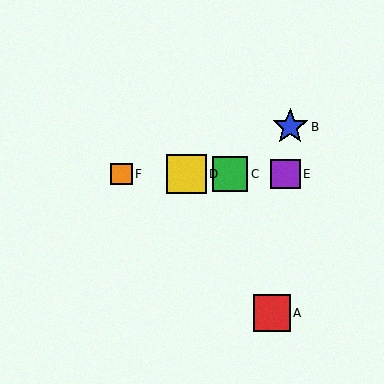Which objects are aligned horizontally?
Objects C, D, E, F are aligned horizontally.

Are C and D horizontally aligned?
Yes, both are at y≈174.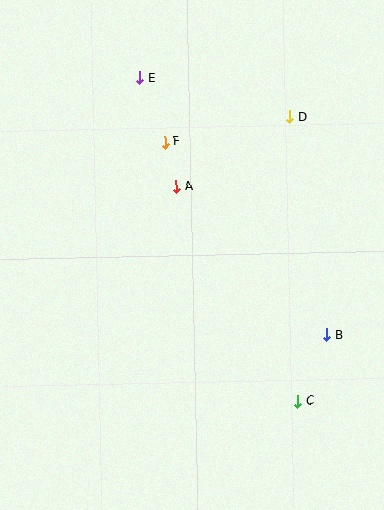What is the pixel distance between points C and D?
The distance between C and D is 285 pixels.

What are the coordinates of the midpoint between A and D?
The midpoint between A and D is at (233, 152).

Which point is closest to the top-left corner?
Point E is closest to the top-left corner.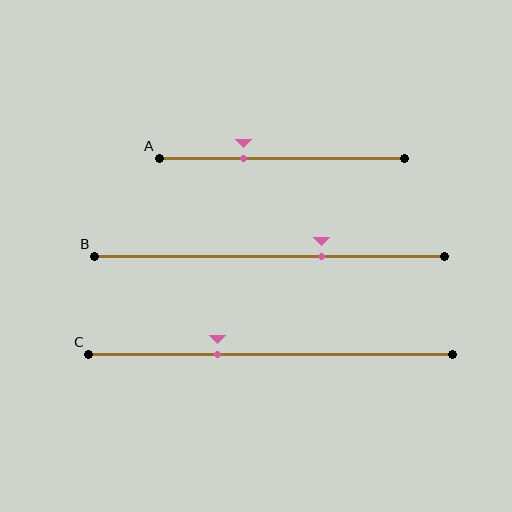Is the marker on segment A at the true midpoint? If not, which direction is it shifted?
No, the marker on segment A is shifted to the left by about 15% of the segment length.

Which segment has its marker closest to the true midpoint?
Segment C has its marker closest to the true midpoint.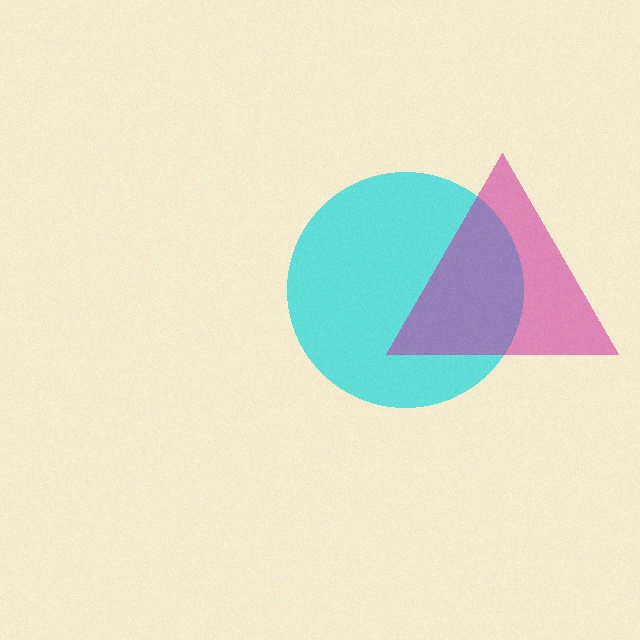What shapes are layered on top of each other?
The layered shapes are: a cyan circle, a magenta triangle.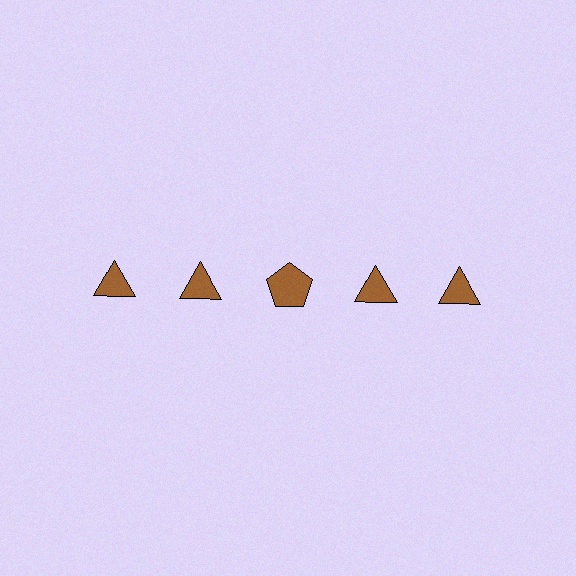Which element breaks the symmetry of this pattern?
The brown pentagon in the top row, center column breaks the symmetry. All other shapes are brown triangles.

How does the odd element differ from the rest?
It has a different shape: pentagon instead of triangle.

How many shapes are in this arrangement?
There are 5 shapes arranged in a grid pattern.